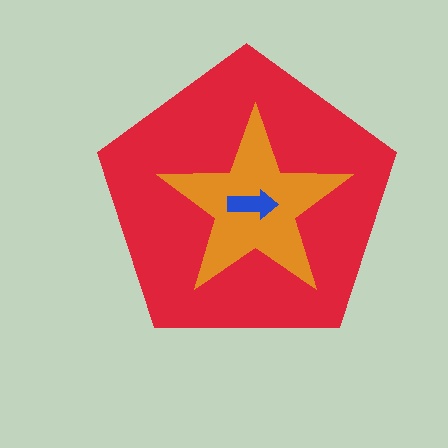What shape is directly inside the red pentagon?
The orange star.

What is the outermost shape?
The red pentagon.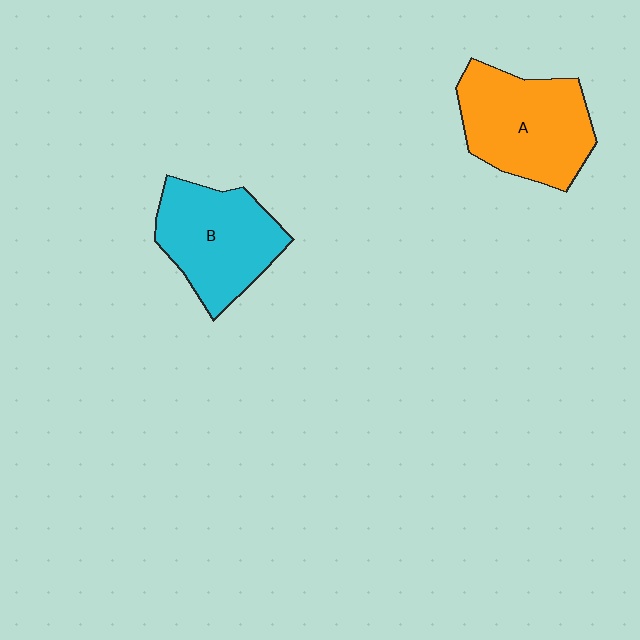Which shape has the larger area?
Shape A (orange).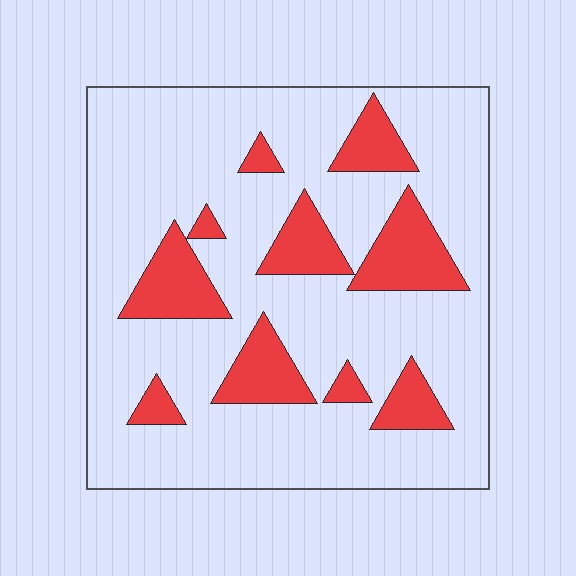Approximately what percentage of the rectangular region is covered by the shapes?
Approximately 20%.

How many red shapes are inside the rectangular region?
10.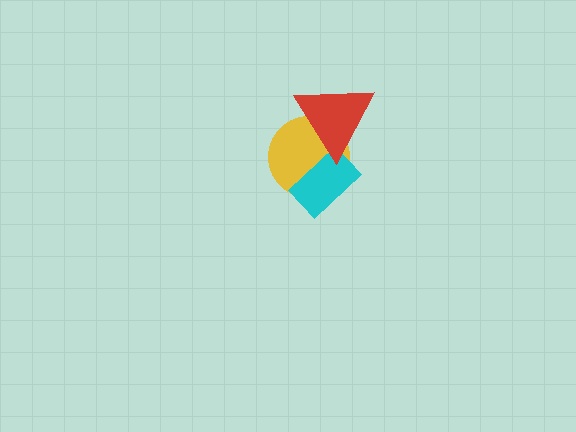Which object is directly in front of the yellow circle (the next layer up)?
The cyan rectangle is directly in front of the yellow circle.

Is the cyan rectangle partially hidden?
Yes, it is partially covered by another shape.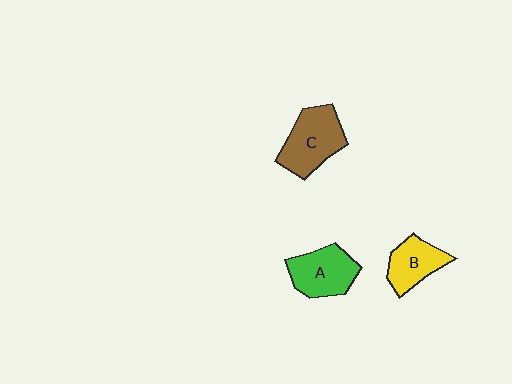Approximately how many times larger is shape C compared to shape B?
Approximately 1.4 times.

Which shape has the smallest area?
Shape B (yellow).